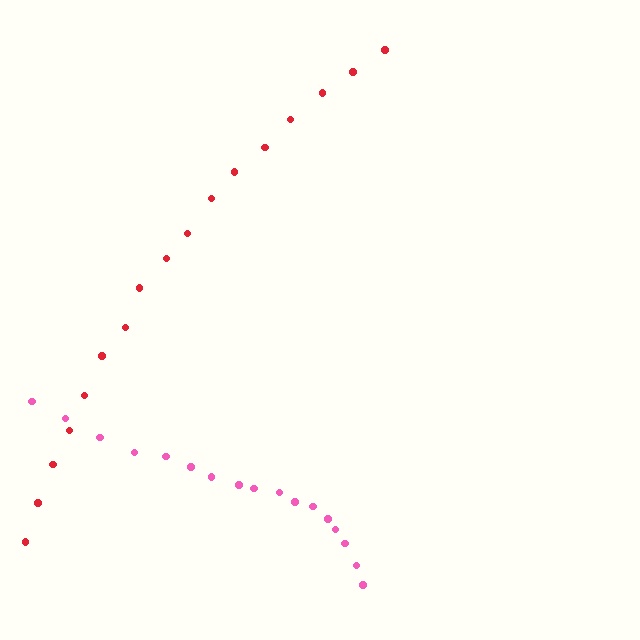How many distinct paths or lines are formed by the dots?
There are 2 distinct paths.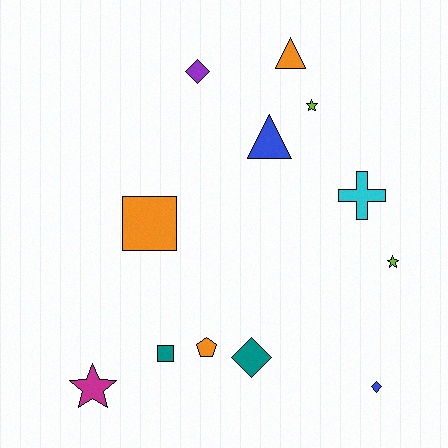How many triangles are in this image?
There are 2 triangles.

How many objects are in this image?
There are 12 objects.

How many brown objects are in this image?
There are no brown objects.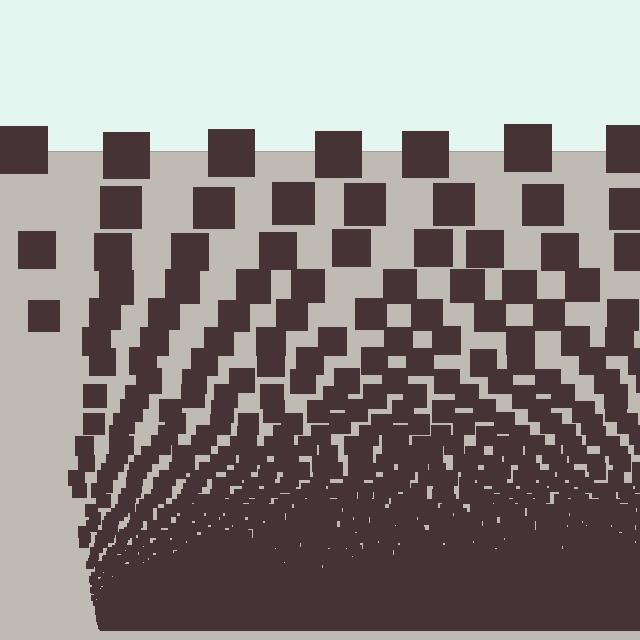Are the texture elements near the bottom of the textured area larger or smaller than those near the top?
Smaller. The gradient is inverted — elements near the bottom are smaller and denser.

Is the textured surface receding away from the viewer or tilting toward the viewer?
The surface appears to tilt toward the viewer. Texture elements get larger and sparser toward the top.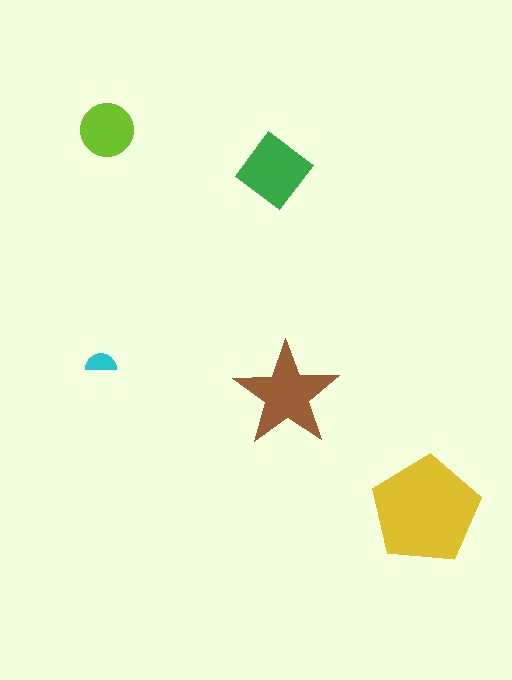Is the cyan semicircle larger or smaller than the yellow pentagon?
Smaller.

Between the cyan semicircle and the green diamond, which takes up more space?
The green diamond.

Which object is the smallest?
The cyan semicircle.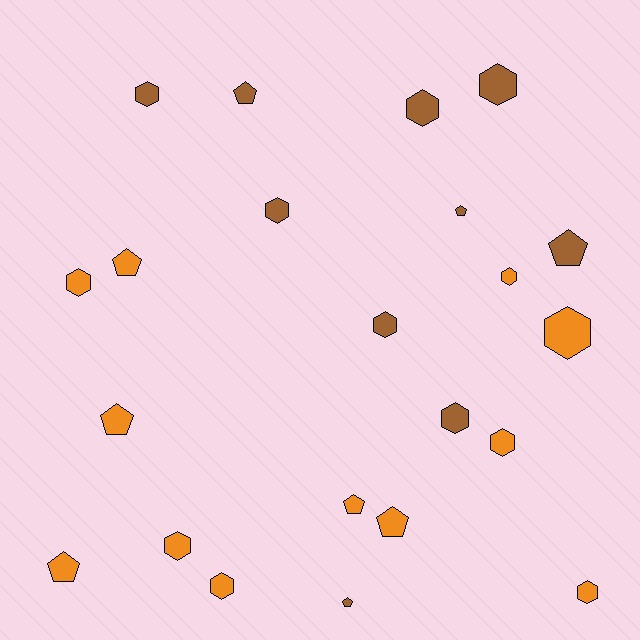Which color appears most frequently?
Orange, with 12 objects.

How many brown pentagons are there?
There are 4 brown pentagons.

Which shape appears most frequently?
Hexagon, with 13 objects.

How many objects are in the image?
There are 22 objects.